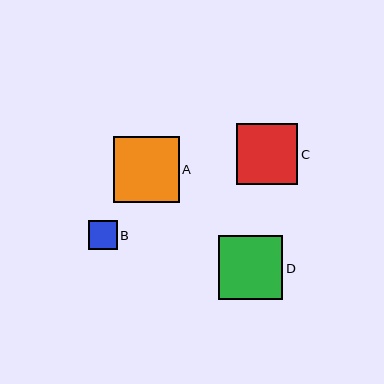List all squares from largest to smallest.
From largest to smallest: A, D, C, B.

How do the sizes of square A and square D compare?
Square A and square D are approximately the same size.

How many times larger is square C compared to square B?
Square C is approximately 2.1 times the size of square B.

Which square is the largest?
Square A is the largest with a size of approximately 66 pixels.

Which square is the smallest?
Square B is the smallest with a size of approximately 29 pixels.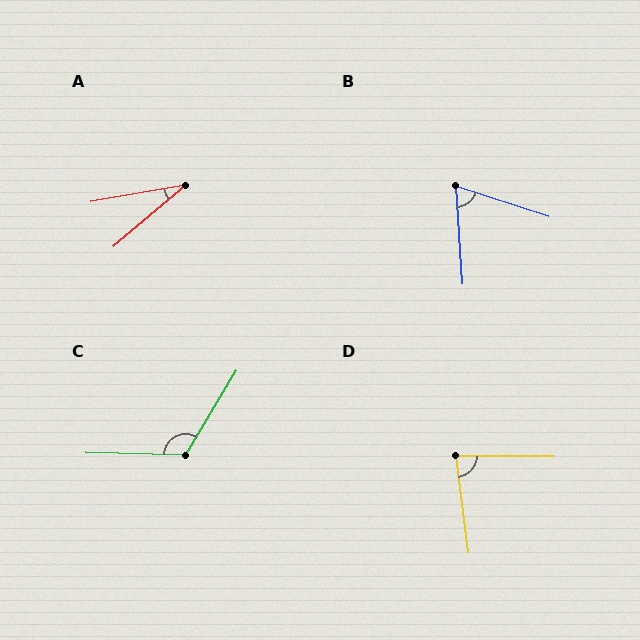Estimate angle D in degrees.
Approximately 82 degrees.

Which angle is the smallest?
A, at approximately 30 degrees.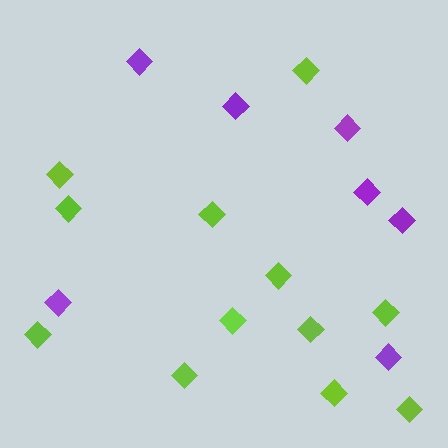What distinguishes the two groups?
There are 2 groups: one group of lime diamonds (12) and one group of purple diamonds (7).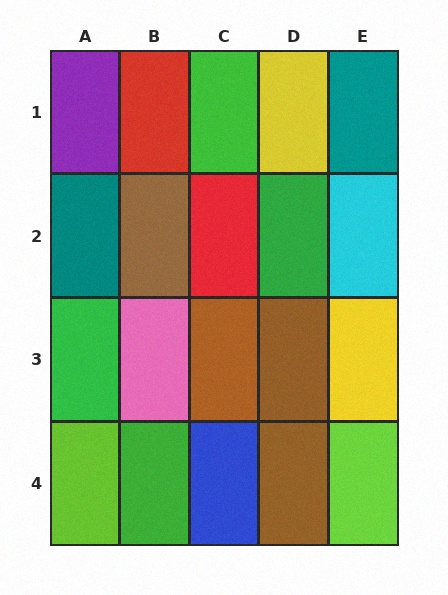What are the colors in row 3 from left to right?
Green, pink, brown, brown, yellow.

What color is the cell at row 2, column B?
Brown.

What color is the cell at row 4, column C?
Blue.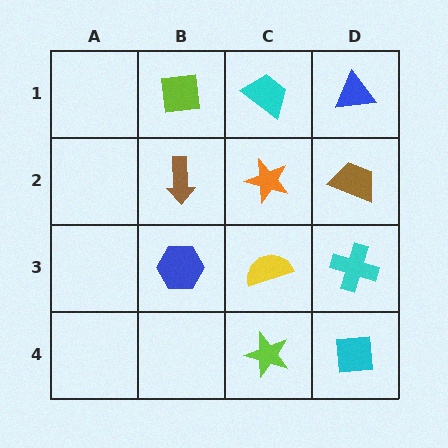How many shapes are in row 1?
3 shapes.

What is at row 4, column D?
A cyan square.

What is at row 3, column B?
A blue hexagon.